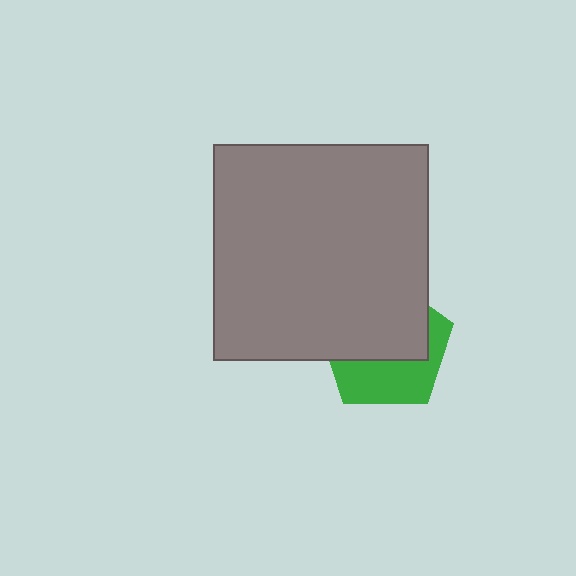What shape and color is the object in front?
The object in front is a gray square.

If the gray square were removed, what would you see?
You would see the complete green pentagon.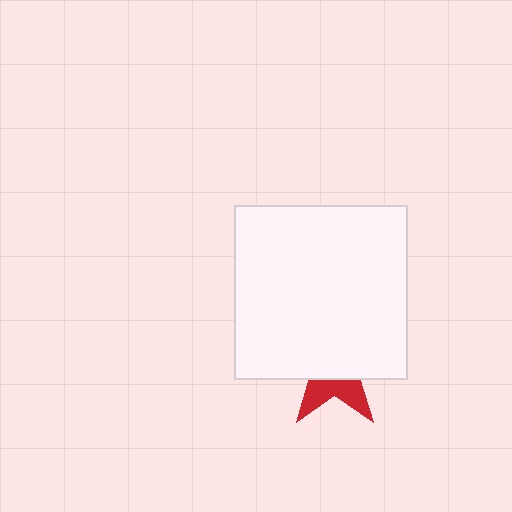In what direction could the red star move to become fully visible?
The red star could move down. That would shift it out from behind the white square entirely.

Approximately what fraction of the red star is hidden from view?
Roughly 65% of the red star is hidden behind the white square.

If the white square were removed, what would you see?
You would see the complete red star.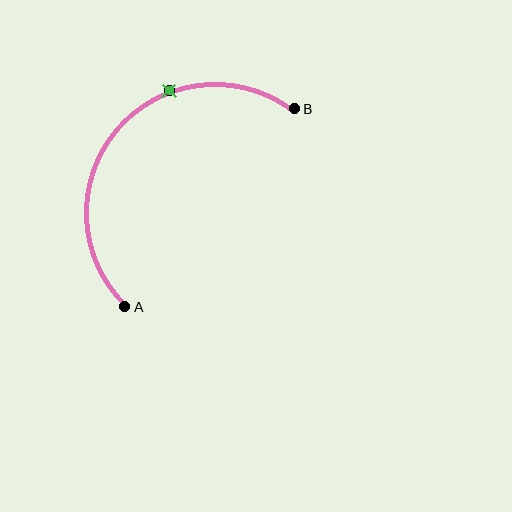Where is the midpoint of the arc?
The arc midpoint is the point on the curve farthest from the straight line joining A and B. It sits above and to the left of that line.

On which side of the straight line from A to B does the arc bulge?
The arc bulges above and to the left of the straight line connecting A and B.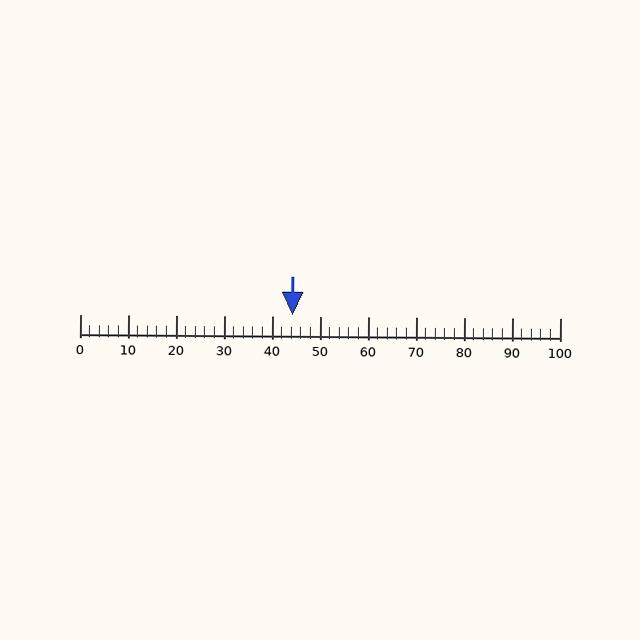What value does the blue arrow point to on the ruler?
The blue arrow points to approximately 44.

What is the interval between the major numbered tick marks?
The major tick marks are spaced 10 units apart.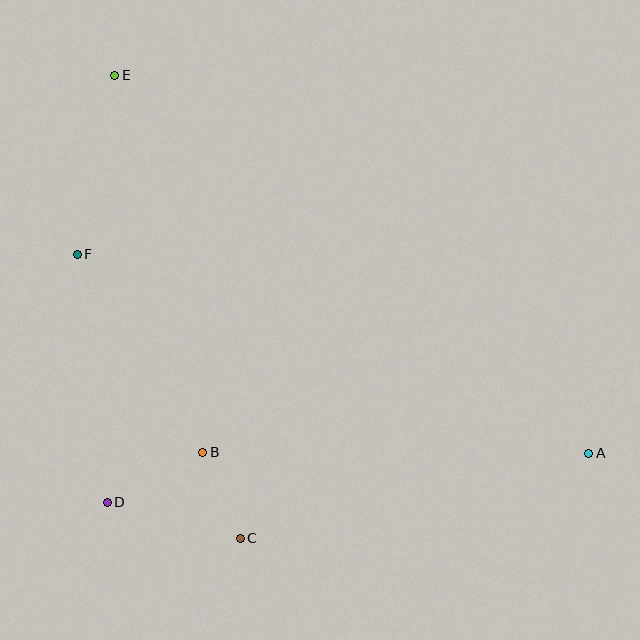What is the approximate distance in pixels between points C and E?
The distance between C and E is approximately 480 pixels.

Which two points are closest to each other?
Points B and C are closest to each other.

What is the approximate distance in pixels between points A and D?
The distance between A and D is approximately 484 pixels.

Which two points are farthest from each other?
Points A and E are farthest from each other.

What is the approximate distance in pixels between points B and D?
The distance between B and D is approximately 108 pixels.